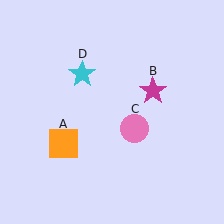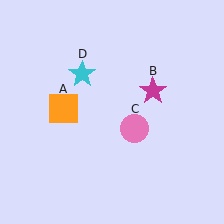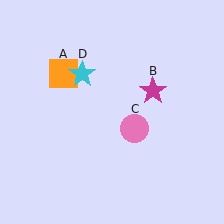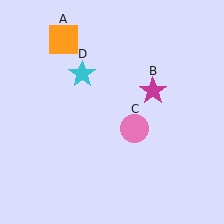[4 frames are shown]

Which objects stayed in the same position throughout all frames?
Magenta star (object B) and pink circle (object C) and cyan star (object D) remained stationary.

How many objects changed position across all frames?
1 object changed position: orange square (object A).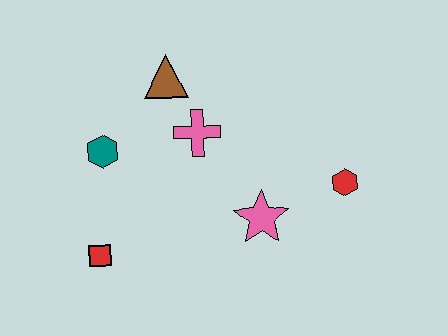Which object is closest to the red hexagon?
The pink star is closest to the red hexagon.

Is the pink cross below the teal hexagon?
No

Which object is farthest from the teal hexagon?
The red hexagon is farthest from the teal hexagon.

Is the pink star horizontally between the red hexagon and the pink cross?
Yes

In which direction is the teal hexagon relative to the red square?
The teal hexagon is above the red square.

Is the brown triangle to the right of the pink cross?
No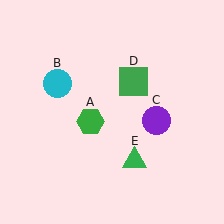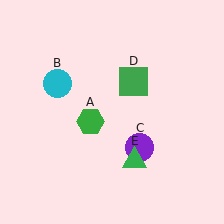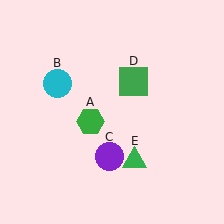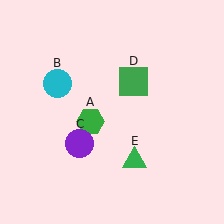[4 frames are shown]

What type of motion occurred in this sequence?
The purple circle (object C) rotated clockwise around the center of the scene.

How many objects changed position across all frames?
1 object changed position: purple circle (object C).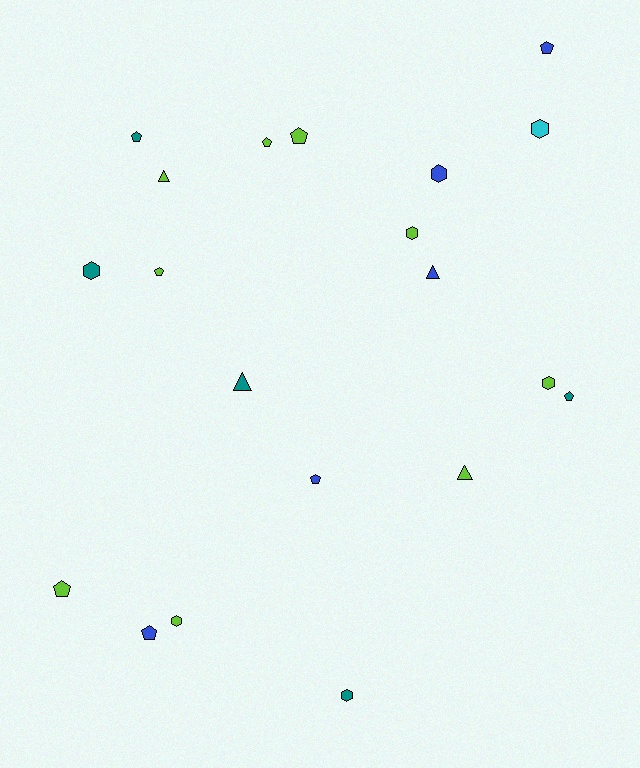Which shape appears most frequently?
Pentagon, with 9 objects.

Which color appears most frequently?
Lime, with 9 objects.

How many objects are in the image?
There are 20 objects.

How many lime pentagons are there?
There are 4 lime pentagons.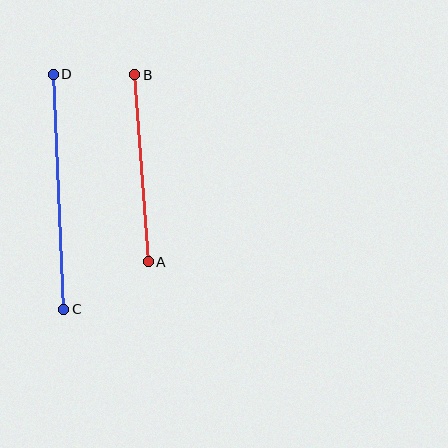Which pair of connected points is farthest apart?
Points C and D are farthest apart.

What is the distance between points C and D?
The distance is approximately 235 pixels.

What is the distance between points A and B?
The distance is approximately 188 pixels.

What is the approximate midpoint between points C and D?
The midpoint is at approximately (58, 192) pixels.